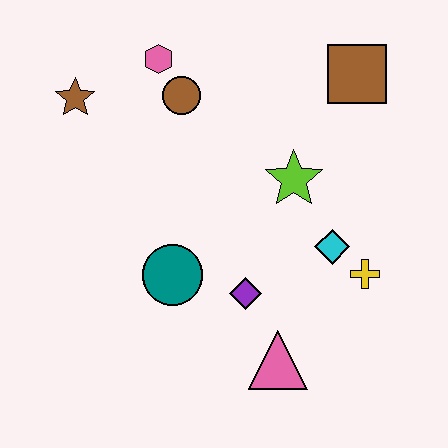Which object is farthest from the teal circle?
The brown square is farthest from the teal circle.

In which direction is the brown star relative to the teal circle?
The brown star is above the teal circle.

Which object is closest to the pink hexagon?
The brown circle is closest to the pink hexagon.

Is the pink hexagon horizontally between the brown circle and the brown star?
Yes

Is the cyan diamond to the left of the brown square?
Yes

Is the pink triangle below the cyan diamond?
Yes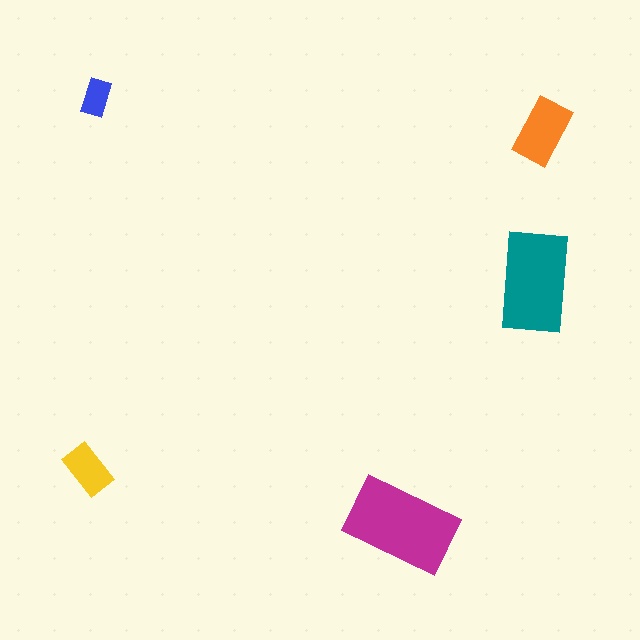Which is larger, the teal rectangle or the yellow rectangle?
The teal one.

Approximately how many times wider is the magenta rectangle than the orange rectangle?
About 1.5 times wider.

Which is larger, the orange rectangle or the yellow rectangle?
The orange one.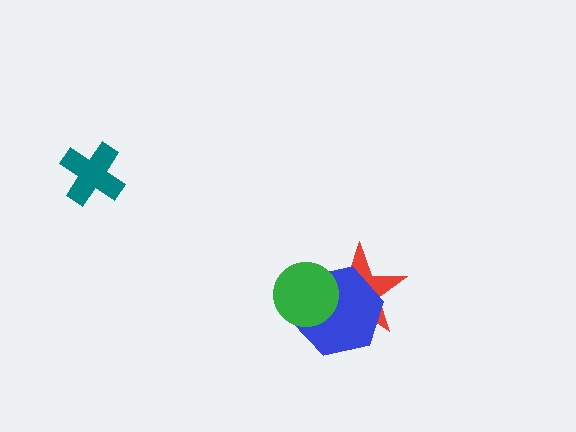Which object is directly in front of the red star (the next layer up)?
The blue hexagon is directly in front of the red star.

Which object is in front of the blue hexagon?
The green circle is in front of the blue hexagon.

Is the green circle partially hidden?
No, no other shape covers it.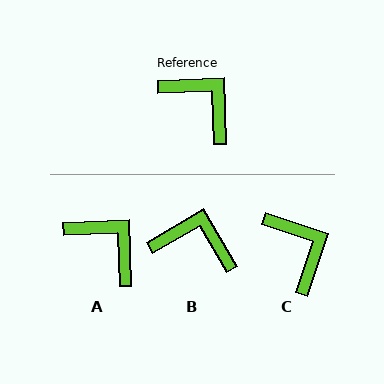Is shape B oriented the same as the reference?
No, it is off by about 29 degrees.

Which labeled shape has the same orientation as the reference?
A.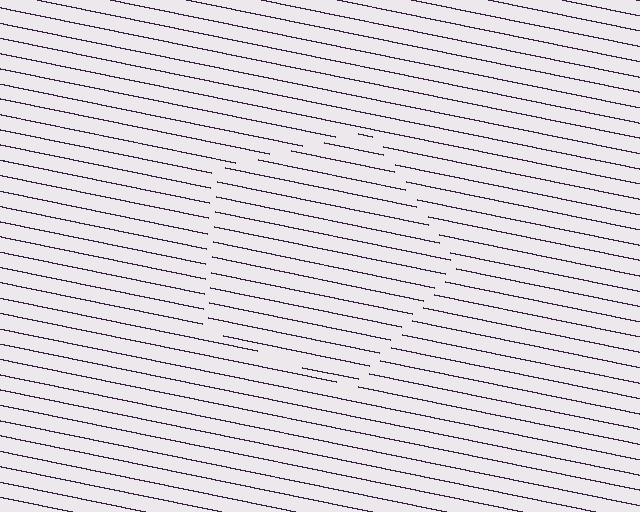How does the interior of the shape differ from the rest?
The interior of the shape contains the same grating, shifted by half a period — the contour is defined by the phase discontinuity where line-ends from the inner and outer gratings abut.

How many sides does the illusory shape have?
5 sides — the line-ends trace a pentagon.